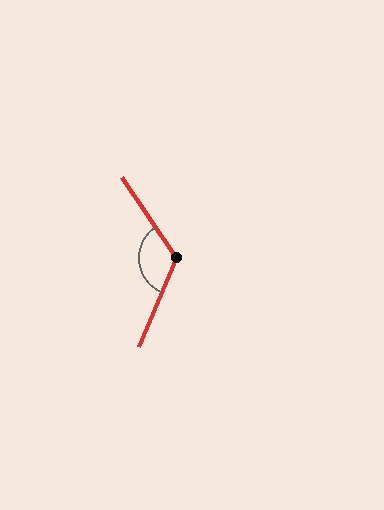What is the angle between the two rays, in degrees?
Approximately 123 degrees.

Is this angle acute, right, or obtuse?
It is obtuse.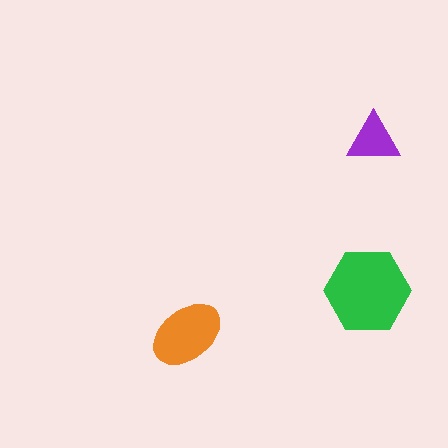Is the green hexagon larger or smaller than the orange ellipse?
Larger.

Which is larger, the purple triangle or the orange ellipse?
The orange ellipse.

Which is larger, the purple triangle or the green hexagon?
The green hexagon.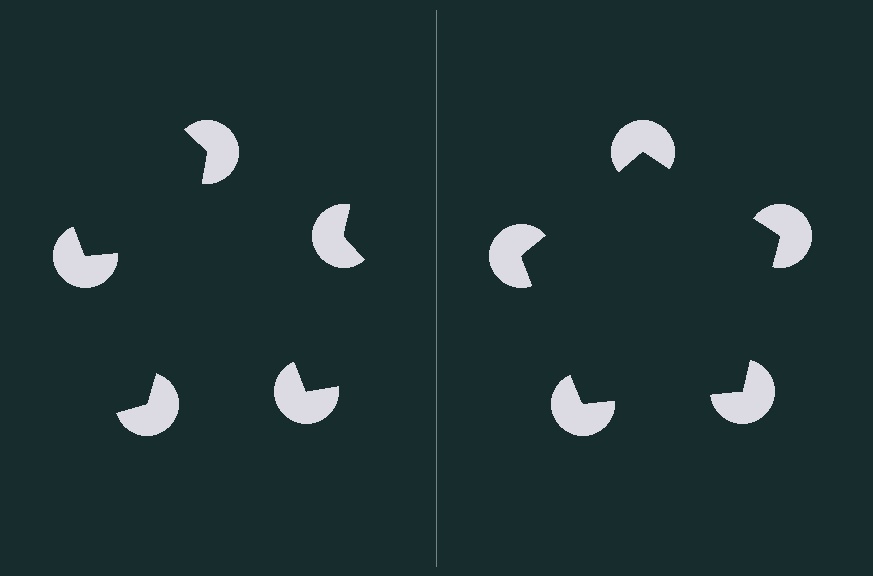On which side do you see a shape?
An illusory pentagon appears on the right side. On the left side the wedge cuts are rotated, so no coherent shape forms.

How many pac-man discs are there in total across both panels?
10 — 5 on each side.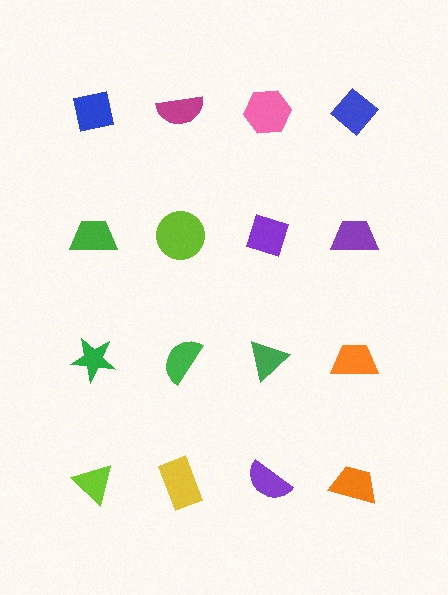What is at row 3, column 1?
A green star.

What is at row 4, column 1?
A lime triangle.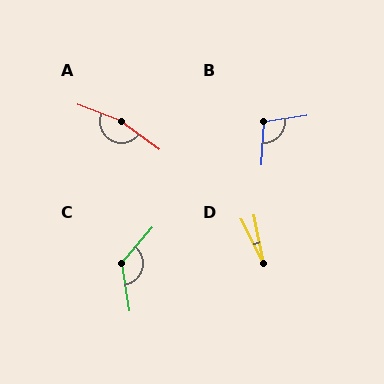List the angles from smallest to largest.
D (16°), B (102°), C (131°), A (164°).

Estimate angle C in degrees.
Approximately 131 degrees.